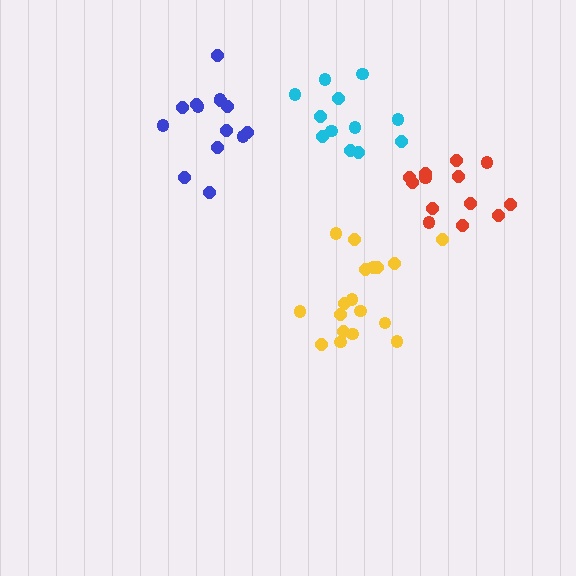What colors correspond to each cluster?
The clusters are colored: yellow, red, cyan, blue.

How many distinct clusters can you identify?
There are 4 distinct clusters.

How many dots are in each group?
Group 1: 18 dots, Group 2: 14 dots, Group 3: 12 dots, Group 4: 14 dots (58 total).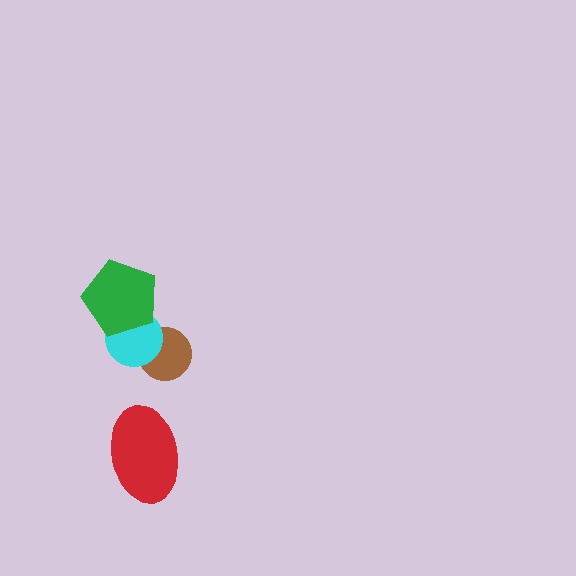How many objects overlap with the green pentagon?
1 object overlaps with the green pentagon.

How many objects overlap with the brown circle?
1 object overlaps with the brown circle.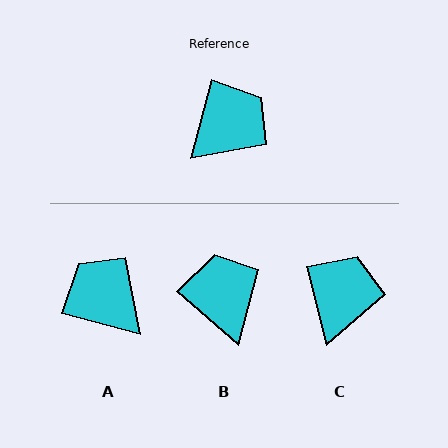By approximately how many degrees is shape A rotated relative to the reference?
Approximately 91 degrees counter-clockwise.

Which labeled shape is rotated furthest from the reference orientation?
A, about 91 degrees away.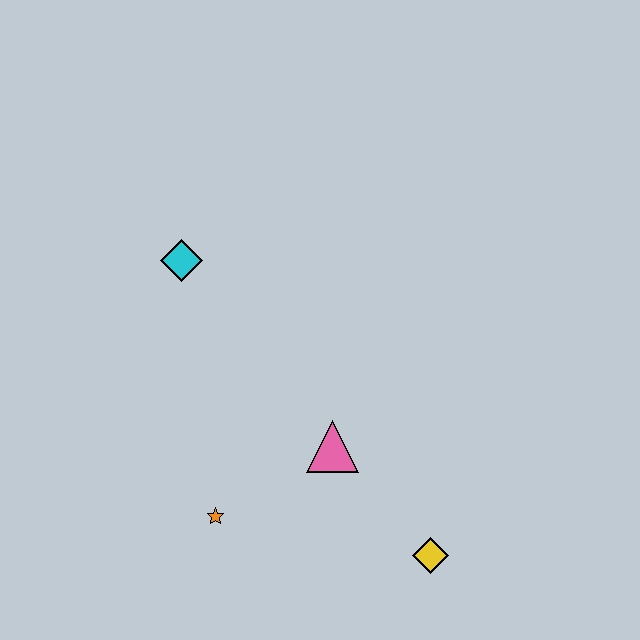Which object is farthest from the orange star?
The cyan diamond is farthest from the orange star.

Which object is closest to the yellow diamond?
The pink triangle is closest to the yellow diamond.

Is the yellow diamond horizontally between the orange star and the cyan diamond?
No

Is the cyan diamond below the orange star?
No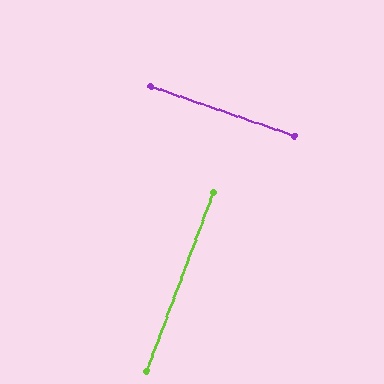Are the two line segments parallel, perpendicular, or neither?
Perpendicular — they meet at approximately 89°.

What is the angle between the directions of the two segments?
Approximately 89 degrees.